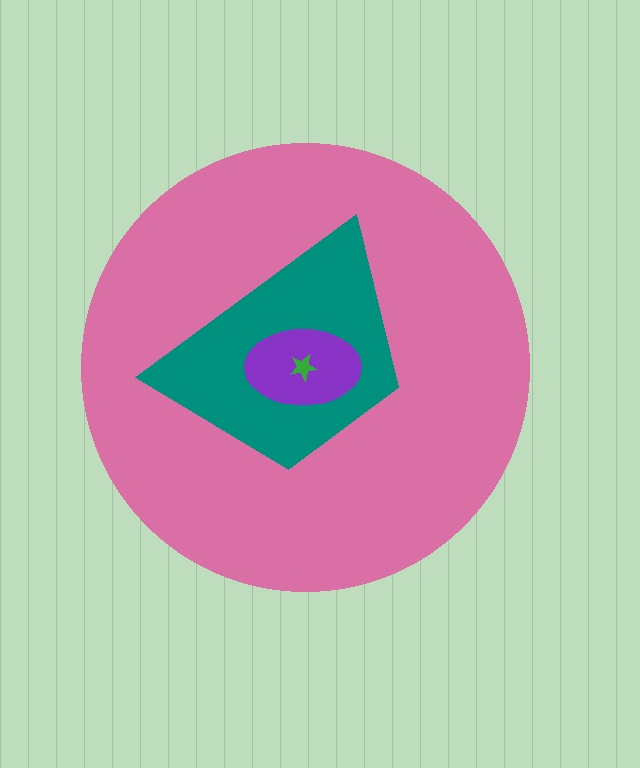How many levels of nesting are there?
4.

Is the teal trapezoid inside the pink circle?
Yes.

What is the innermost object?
The green star.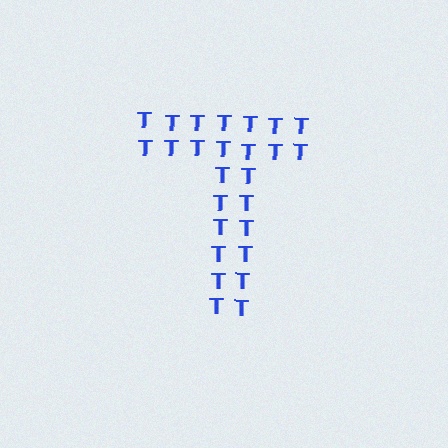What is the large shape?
The large shape is the letter T.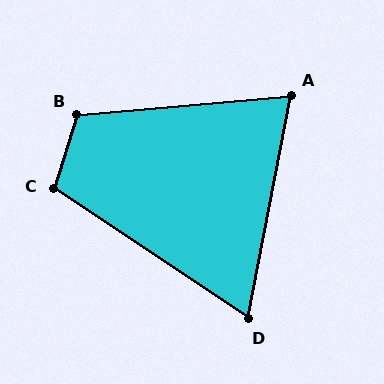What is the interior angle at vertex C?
Approximately 106 degrees (obtuse).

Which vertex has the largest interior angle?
B, at approximately 113 degrees.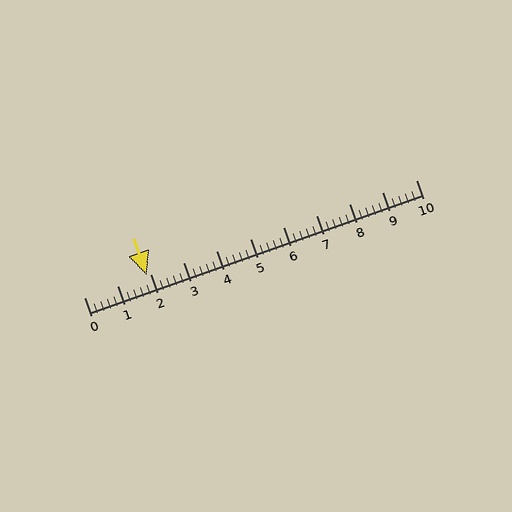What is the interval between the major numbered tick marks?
The major tick marks are spaced 1 units apart.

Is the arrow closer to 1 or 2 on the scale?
The arrow is closer to 2.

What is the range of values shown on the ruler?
The ruler shows values from 0 to 10.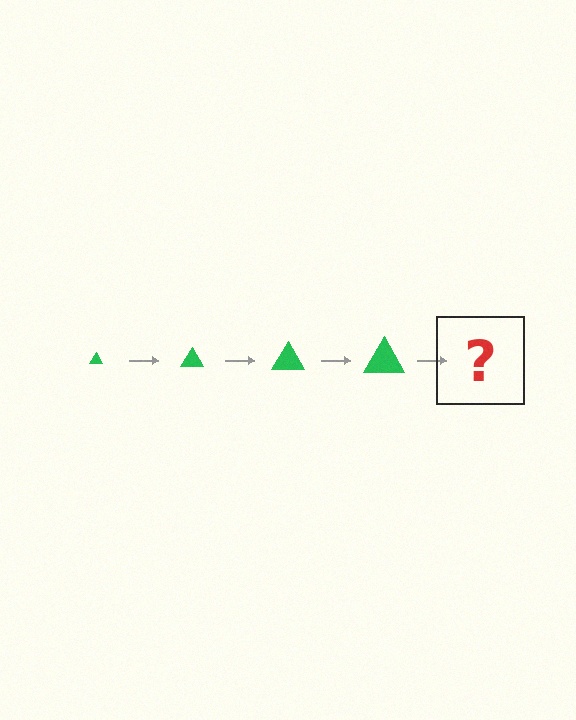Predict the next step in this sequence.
The next step is a green triangle, larger than the previous one.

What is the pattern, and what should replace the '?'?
The pattern is that the triangle gets progressively larger each step. The '?' should be a green triangle, larger than the previous one.